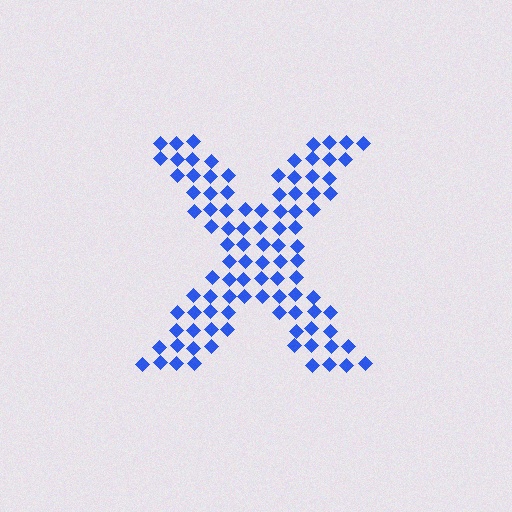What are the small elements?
The small elements are diamonds.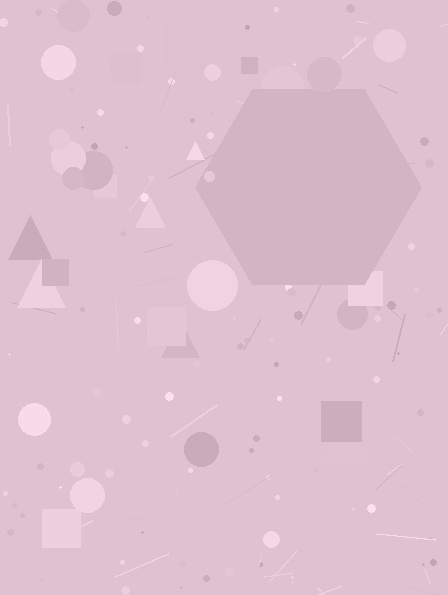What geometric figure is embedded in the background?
A hexagon is embedded in the background.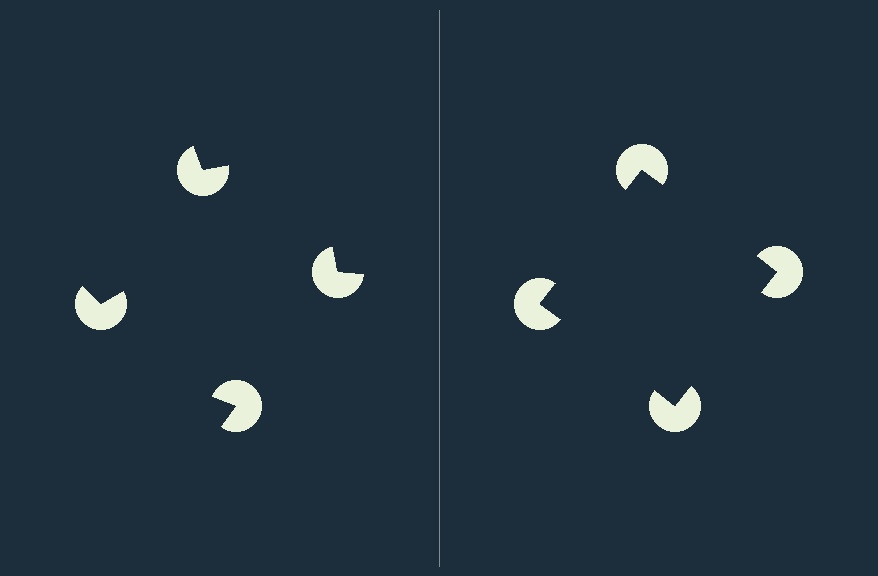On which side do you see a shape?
An illusory square appears on the right side. On the left side the wedge cuts are rotated, so no coherent shape forms.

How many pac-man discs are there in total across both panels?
8 — 4 on each side.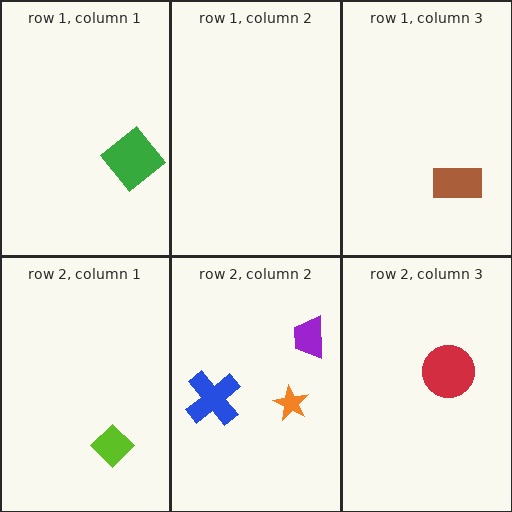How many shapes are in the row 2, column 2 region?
3.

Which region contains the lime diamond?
The row 2, column 1 region.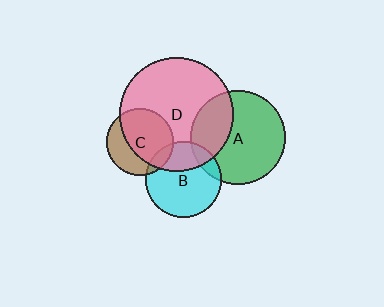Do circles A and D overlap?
Yes.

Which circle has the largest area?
Circle D (pink).